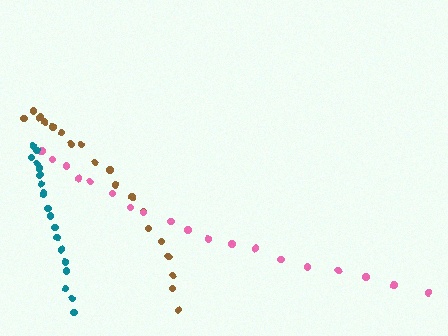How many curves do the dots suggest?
There are 3 distinct paths.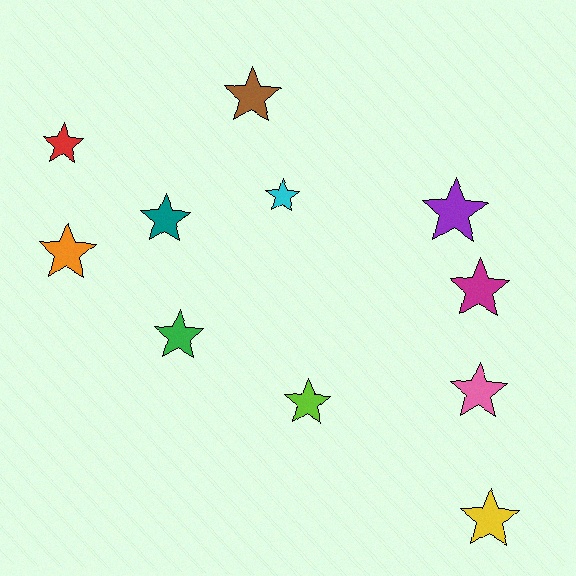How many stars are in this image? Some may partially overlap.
There are 11 stars.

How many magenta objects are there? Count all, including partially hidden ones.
There is 1 magenta object.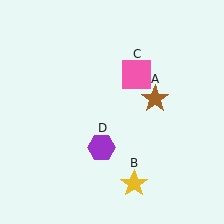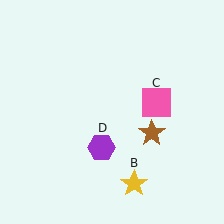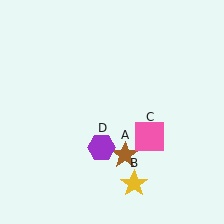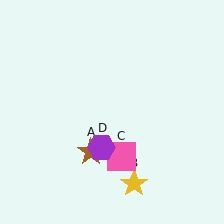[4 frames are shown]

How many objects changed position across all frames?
2 objects changed position: brown star (object A), pink square (object C).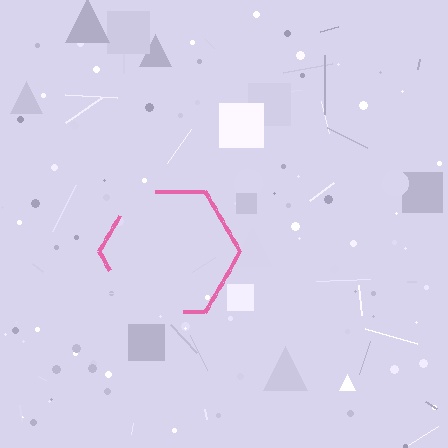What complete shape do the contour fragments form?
The contour fragments form a hexagon.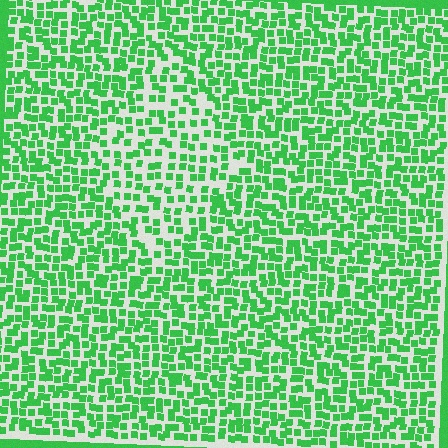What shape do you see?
I see a diamond.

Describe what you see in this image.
The image contains small green elements arranged at two different densities. A diamond-shaped region is visible where the elements are less densely packed than the surrounding area.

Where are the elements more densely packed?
The elements are more densely packed outside the diamond boundary.